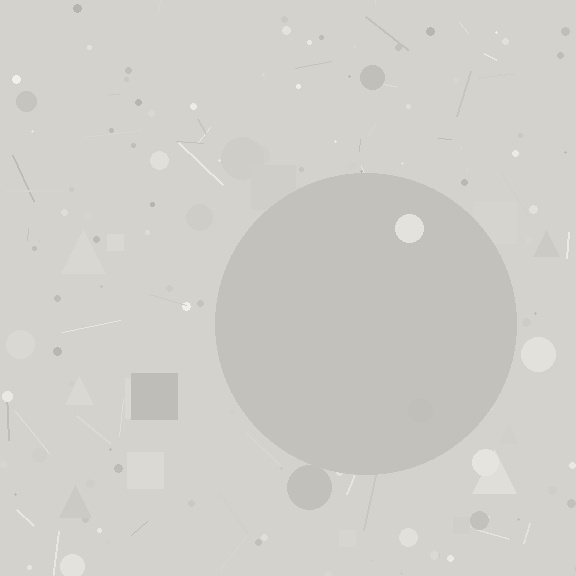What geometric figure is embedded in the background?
A circle is embedded in the background.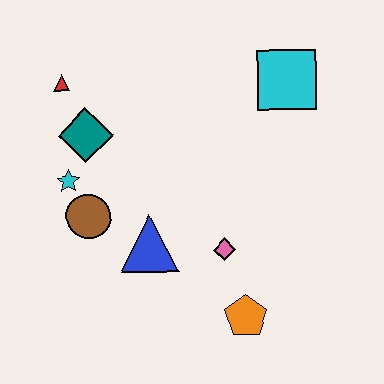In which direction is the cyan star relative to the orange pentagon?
The cyan star is to the left of the orange pentagon.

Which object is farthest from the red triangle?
The orange pentagon is farthest from the red triangle.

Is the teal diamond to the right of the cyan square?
No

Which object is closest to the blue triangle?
The brown circle is closest to the blue triangle.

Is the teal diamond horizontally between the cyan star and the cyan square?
Yes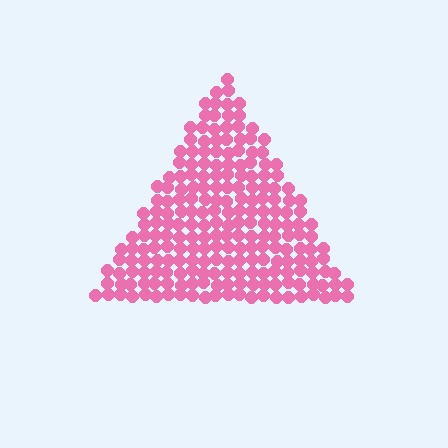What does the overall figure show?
The overall figure shows a triangle.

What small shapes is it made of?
It is made of small circles.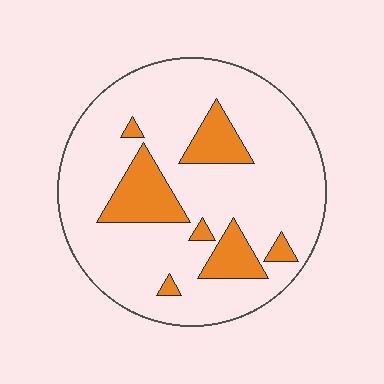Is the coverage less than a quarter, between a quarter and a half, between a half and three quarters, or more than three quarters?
Less than a quarter.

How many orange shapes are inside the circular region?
7.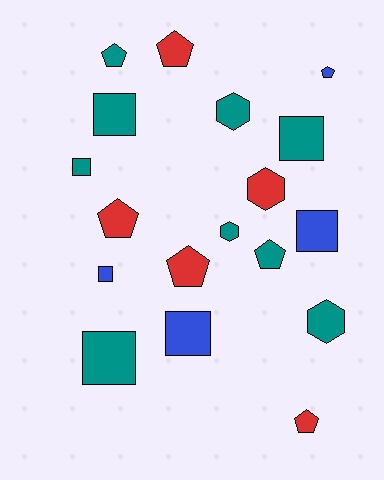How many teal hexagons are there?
There are 3 teal hexagons.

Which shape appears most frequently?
Pentagon, with 7 objects.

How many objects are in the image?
There are 18 objects.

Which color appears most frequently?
Teal, with 9 objects.